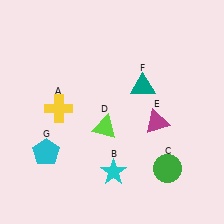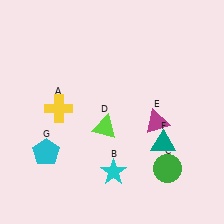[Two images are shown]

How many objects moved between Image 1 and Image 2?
1 object moved between the two images.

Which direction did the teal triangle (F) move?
The teal triangle (F) moved down.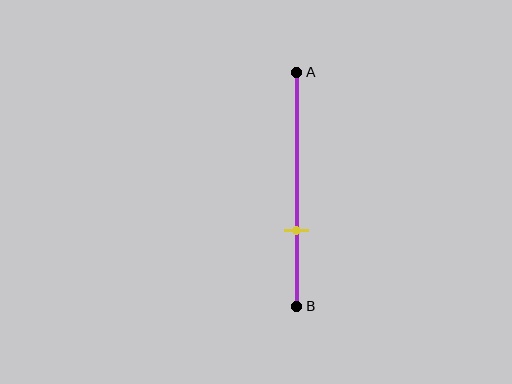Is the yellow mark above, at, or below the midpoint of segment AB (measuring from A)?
The yellow mark is below the midpoint of segment AB.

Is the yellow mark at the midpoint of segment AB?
No, the mark is at about 70% from A, not at the 50% midpoint.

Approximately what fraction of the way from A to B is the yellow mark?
The yellow mark is approximately 70% of the way from A to B.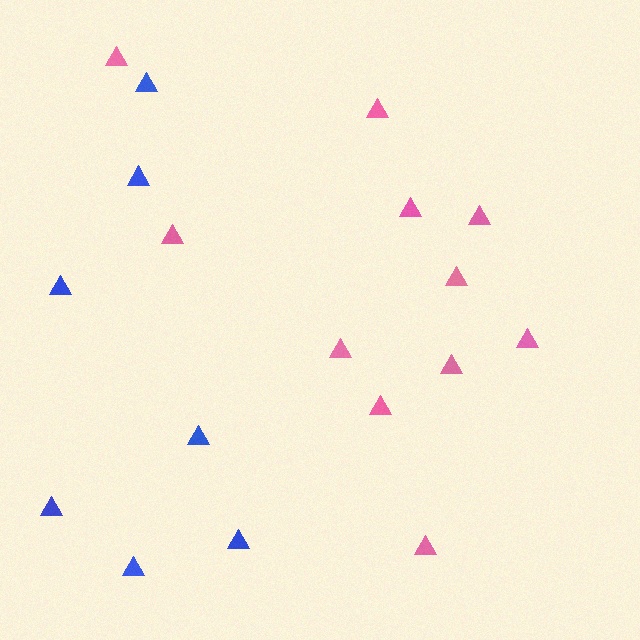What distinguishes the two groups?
There are 2 groups: one group of blue triangles (7) and one group of pink triangles (11).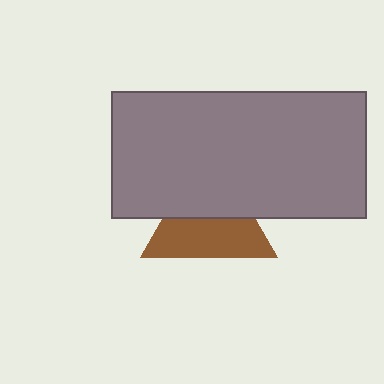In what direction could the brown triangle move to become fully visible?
The brown triangle could move down. That would shift it out from behind the gray rectangle entirely.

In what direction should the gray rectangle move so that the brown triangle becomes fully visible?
The gray rectangle should move up. That is the shortest direction to clear the overlap and leave the brown triangle fully visible.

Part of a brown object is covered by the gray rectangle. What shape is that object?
It is a triangle.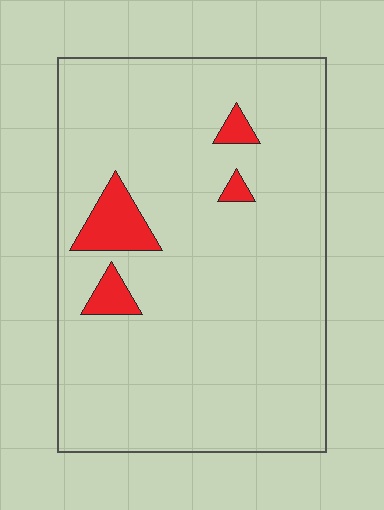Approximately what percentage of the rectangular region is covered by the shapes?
Approximately 5%.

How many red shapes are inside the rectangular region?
4.